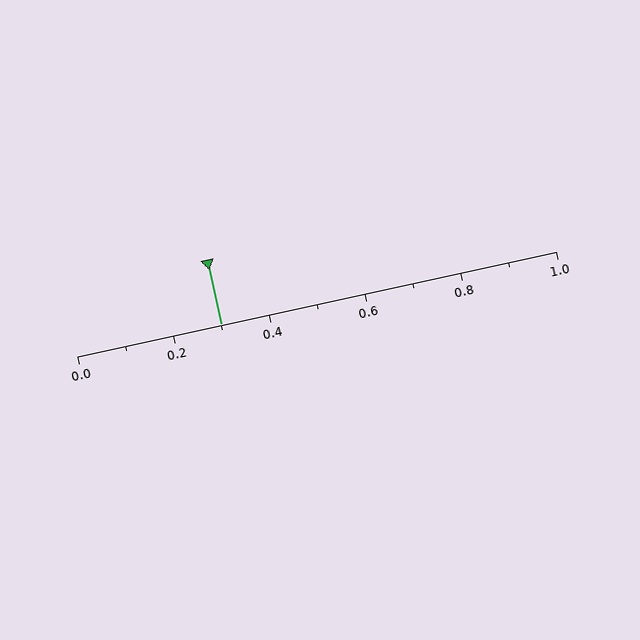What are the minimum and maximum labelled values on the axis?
The axis runs from 0.0 to 1.0.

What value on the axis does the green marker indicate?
The marker indicates approximately 0.3.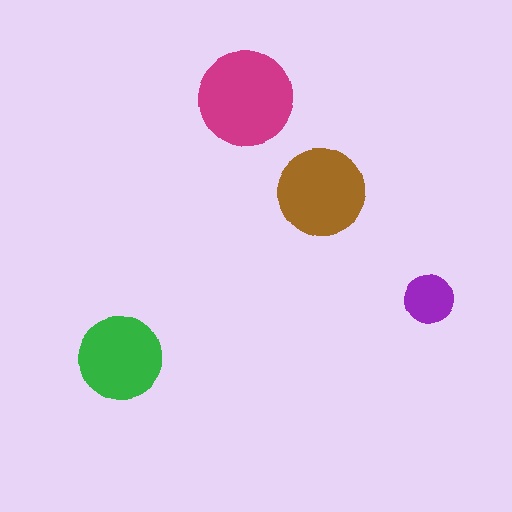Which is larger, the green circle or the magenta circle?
The magenta one.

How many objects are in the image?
There are 4 objects in the image.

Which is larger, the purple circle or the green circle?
The green one.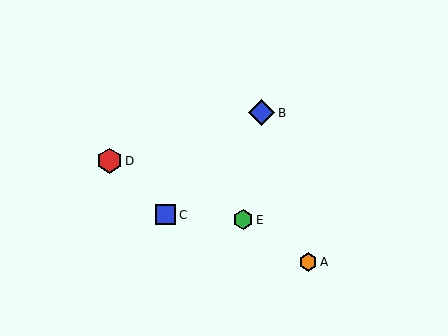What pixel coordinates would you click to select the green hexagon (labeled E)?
Click at (243, 220) to select the green hexagon E.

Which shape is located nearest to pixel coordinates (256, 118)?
The blue diamond (labeled B) at (261, 113) is nearest to that location.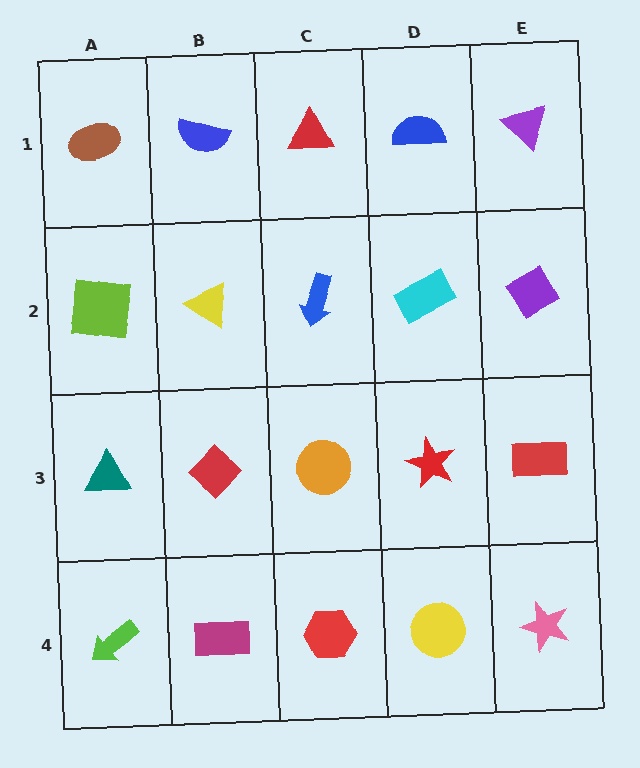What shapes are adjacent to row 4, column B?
A red diamond (row 3, column B), a lime arrow (row 4, column A), a red hexagon (row 4, column C).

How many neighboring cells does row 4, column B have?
3.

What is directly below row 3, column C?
A red hexagon.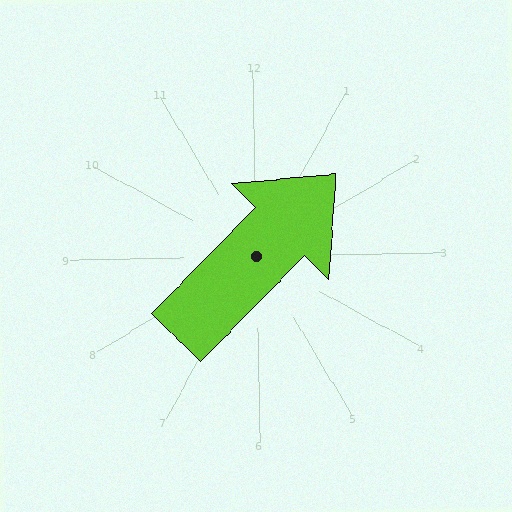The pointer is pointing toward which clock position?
Roughly 2 o'clock.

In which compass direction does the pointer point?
Northeast.